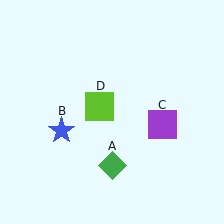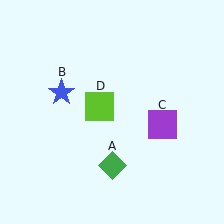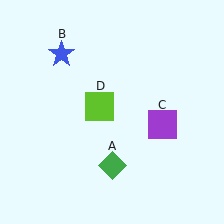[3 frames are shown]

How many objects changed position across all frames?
1 object changed position: blue star (object B).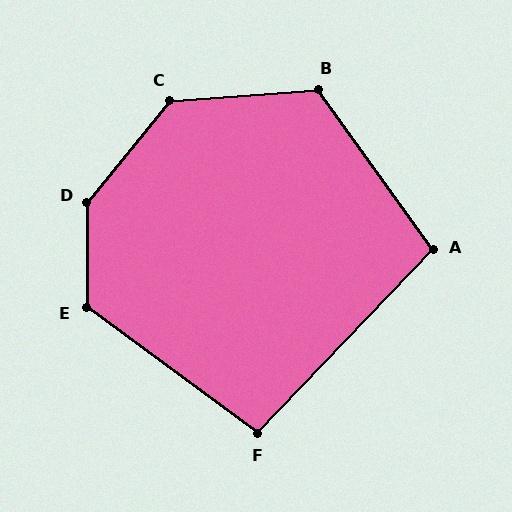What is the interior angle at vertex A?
Approximately 101 degrees (obtuse).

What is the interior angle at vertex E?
Approximately 126 degrees (obtuse).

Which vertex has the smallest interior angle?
F, at approximately 97 degrees.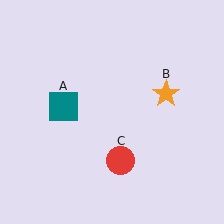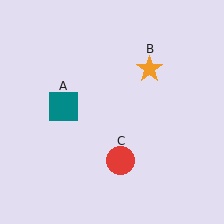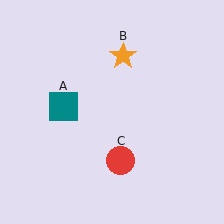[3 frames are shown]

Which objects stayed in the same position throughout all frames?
Teal square (object A) and red circle (object C) remained stationary.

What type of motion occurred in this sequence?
The orange star (object B) rotated counterclockwise around the center of the scene.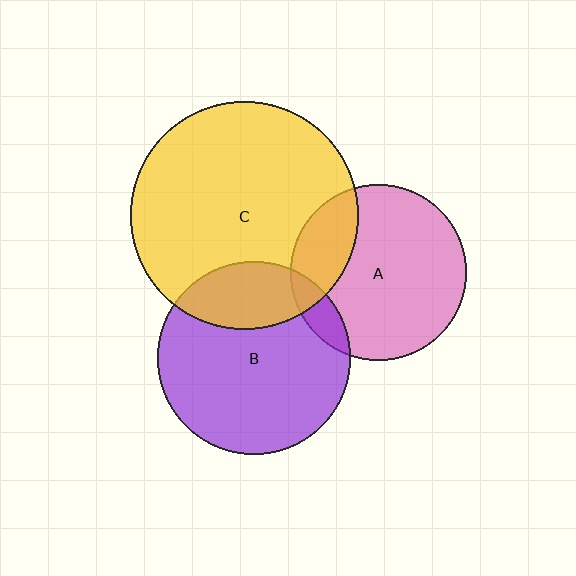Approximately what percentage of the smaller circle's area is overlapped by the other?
Approximately 25%.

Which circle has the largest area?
Circle C (yellow).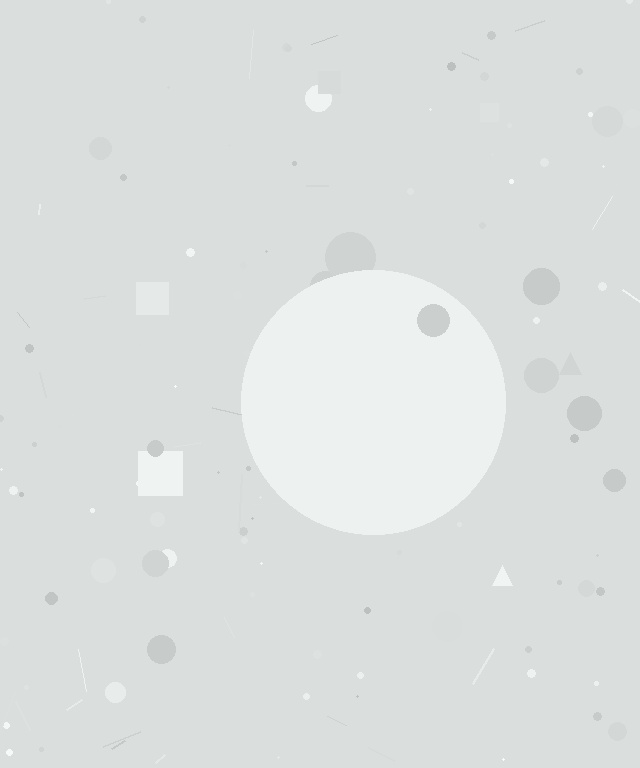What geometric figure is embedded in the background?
A circle is embedded in the background.